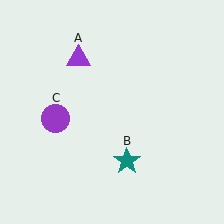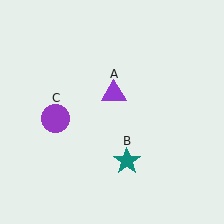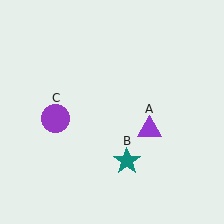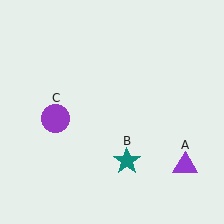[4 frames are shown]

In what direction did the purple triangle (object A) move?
The purple triangle (object A) moved down and to the right.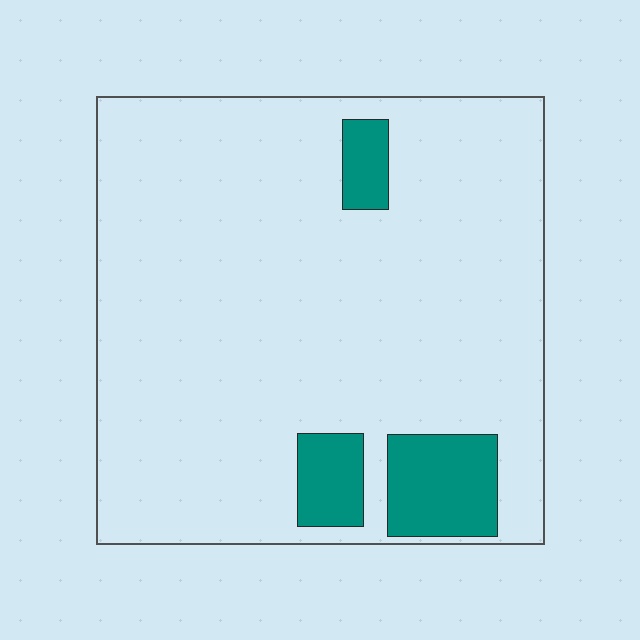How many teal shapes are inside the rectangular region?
3.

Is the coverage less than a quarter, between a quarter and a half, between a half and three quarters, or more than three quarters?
Less than a quarter.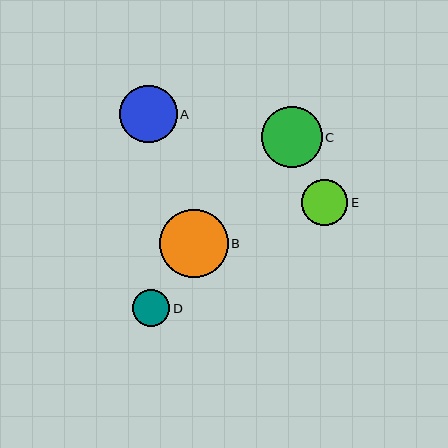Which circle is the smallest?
Circle D is the smallest with a size of approximately 37 pixels.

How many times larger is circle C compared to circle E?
Circle C is approximately 1.3 times the size of circle E.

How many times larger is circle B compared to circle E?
Circle B is approximately 1.5 times the size of circle E.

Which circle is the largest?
Circle B is the largest with a size of approximately 68 pixels.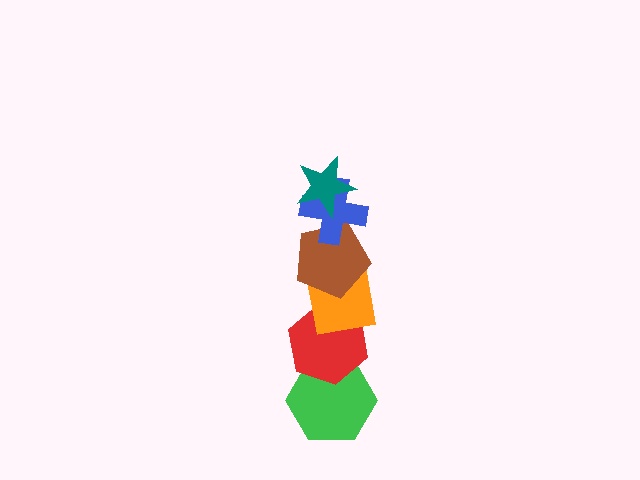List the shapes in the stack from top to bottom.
From top to bottom: the teal star, the blue cross, the brown pentagon, the orange square, the red hexagon, the green hexagon.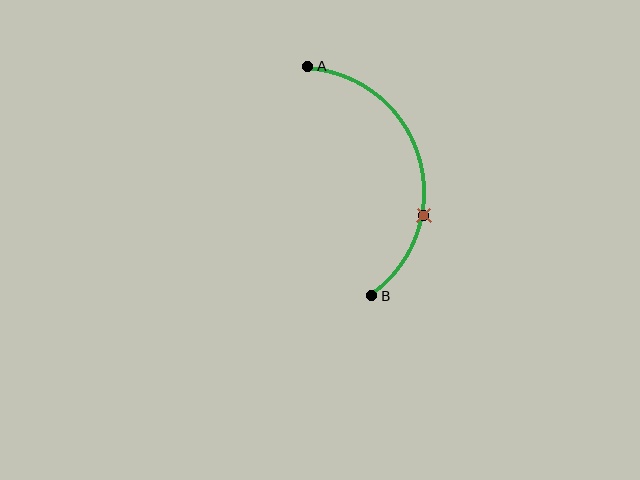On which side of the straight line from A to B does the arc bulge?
The arc bulges to the right of the straight line connecting A and B.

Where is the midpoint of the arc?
The arc midpoint is the point on the curve farthest from the straight line joining A and B. It sits to the right of that line.